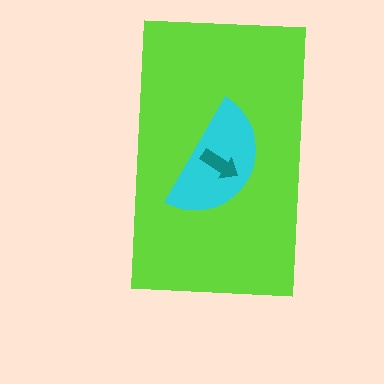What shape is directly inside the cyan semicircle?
The teal arrow.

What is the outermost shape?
The lime rectangle.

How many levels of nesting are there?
3.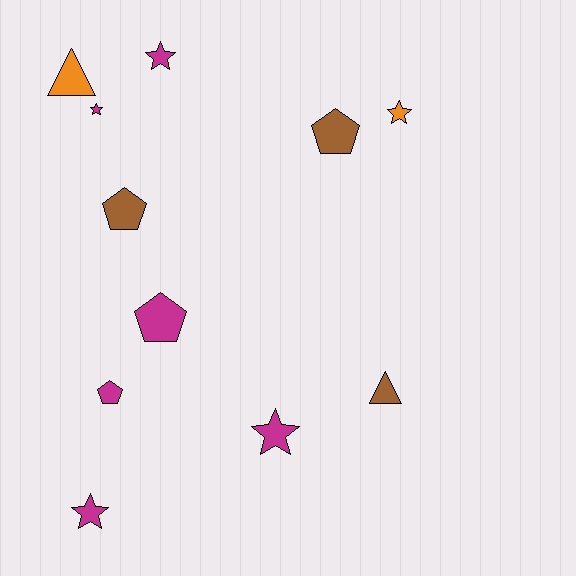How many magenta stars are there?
There are 4 magenta stars.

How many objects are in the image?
There are 11 objects.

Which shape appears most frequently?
Star, with 5 objects.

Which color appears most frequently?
Magenta, with 6 objects.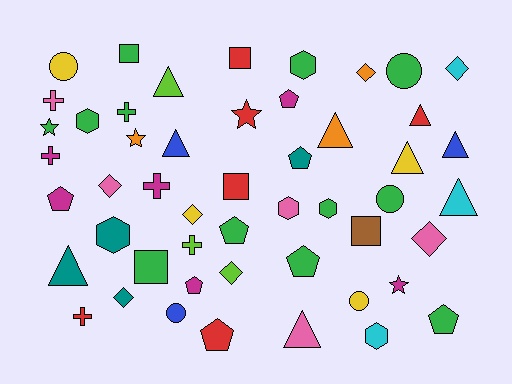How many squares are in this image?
There are 5 squares.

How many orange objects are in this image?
There are 3 orange objects.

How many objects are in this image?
There are 50 objects.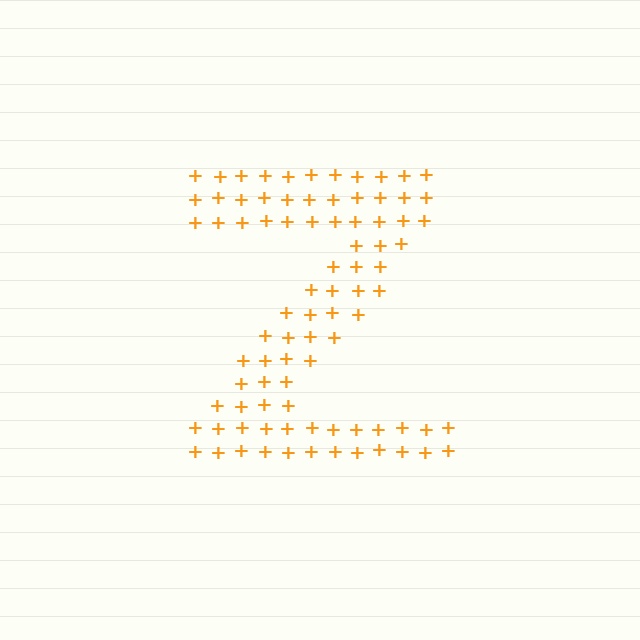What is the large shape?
The large shape is the letter Z.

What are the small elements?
The small elements are plus signs.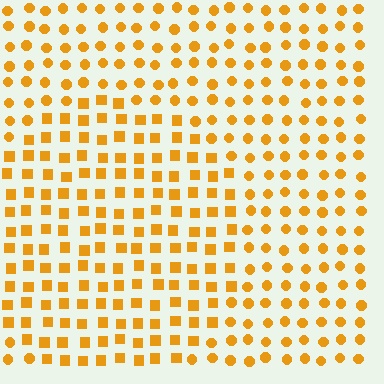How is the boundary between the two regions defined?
The boundary is defined by a change in element shape: squares inside vs. circles outside. All elements share the same color and spacing.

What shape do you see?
I see a circle.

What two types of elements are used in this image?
The image uses squares inside the circle region and circles outside it.